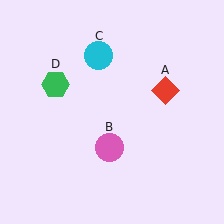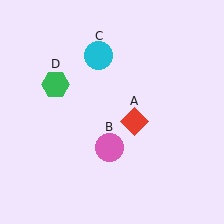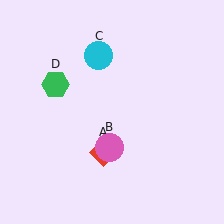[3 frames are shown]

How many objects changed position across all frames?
1 object changed position: red diamond (object A).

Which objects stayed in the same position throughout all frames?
Pink circle (object B) and cyan circle (object C) and green hexagon (object D) remained stationary.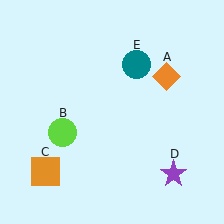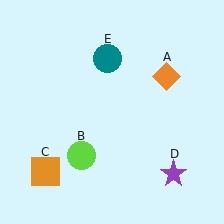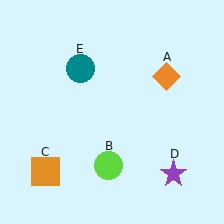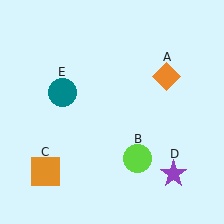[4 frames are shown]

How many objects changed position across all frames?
2 objects changed position: lime circle (object B), teal circle (object E).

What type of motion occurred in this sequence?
The lime circle (object B), teal circle (object E) rotated counterclockwise around the center of the scene.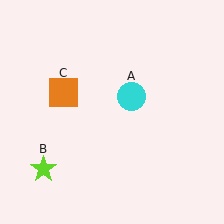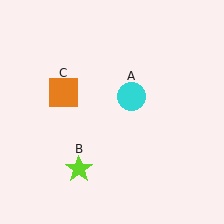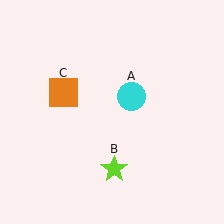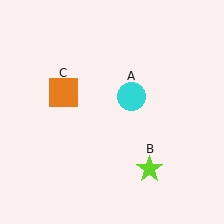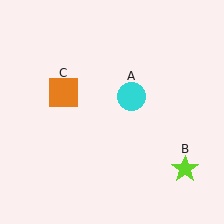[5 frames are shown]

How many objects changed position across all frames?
1 object changed position: lime star (object B).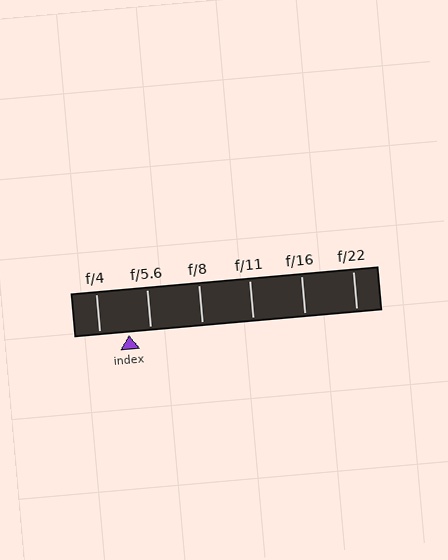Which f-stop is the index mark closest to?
The index mark is closest to f/5.6.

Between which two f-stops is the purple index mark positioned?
The index mark is between f/4 and f/5.6.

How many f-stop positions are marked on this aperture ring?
There are 6 f-stop positions marked.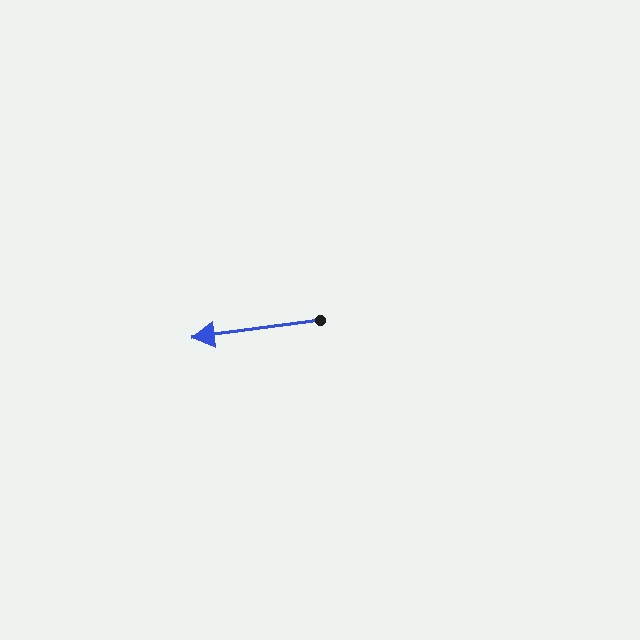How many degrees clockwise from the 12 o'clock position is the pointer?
Approximately 262 degrees.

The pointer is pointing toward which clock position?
Roughly 9 o'clock.